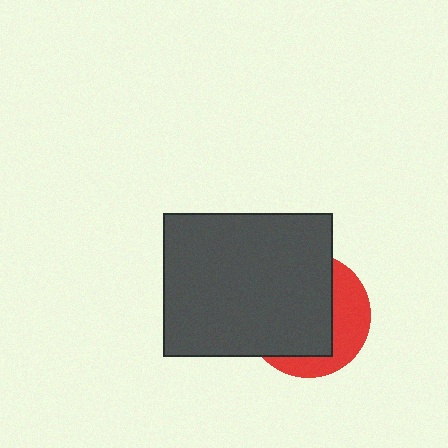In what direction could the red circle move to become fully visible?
The red circle could move right. That would shift it out from behind the dark gray rectangle entirely.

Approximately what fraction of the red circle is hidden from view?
Roughly 66% of the red circle is hidden behind the dark gray rectangle.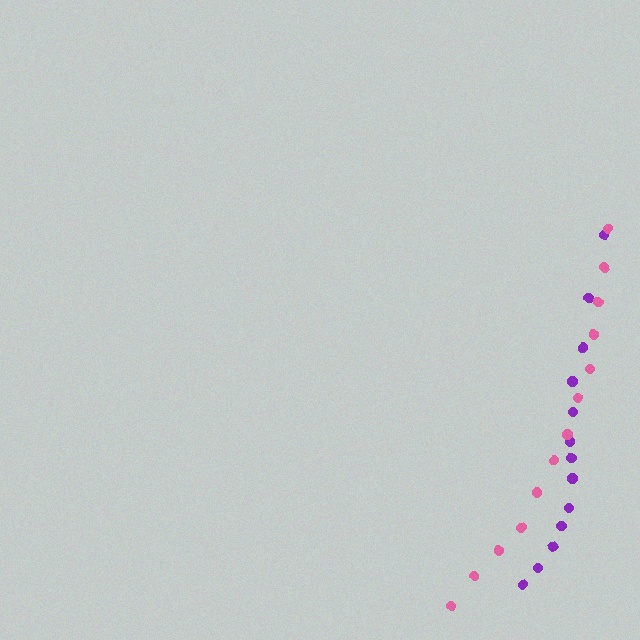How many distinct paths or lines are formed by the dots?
There are 2 distinct paths.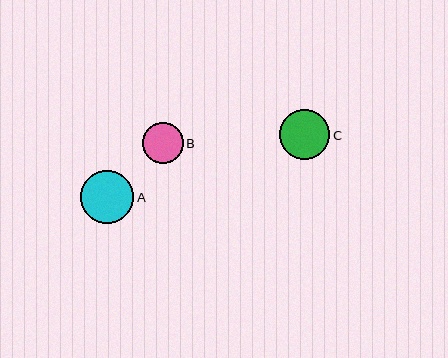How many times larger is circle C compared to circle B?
Circle C is approximately 1.2 times the size of circle B.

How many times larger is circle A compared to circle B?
Circle A is approximately 1.3 times the size of circle B.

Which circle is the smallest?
Circle B is the smallest with a size of approximately 41 pixels.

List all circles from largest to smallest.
From largest to smallest: A, C, B.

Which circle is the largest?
Circle A is the largest with a size of approximately 53 pixels.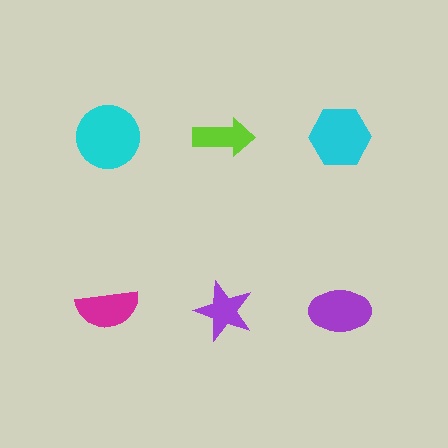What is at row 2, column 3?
A purple ellipse.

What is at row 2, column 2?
A purple star.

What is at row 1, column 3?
A cyan hexagon.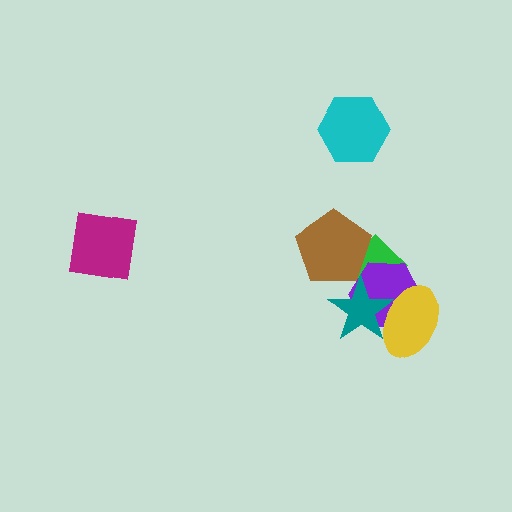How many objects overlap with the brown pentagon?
1 object overlaps with the brown pentagon.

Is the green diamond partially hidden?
Yes, it is partially covered by another shape.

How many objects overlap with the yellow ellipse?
2 objects overlap with the yellow ellipse.